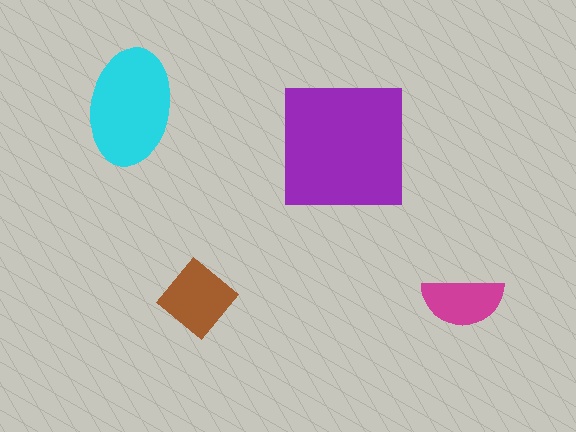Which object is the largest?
The purple square.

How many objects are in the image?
There are 4 objects in the image.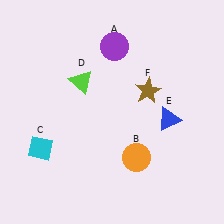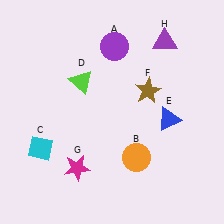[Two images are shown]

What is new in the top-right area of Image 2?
A purple triangle (H) was added in the top-right area of Image 2.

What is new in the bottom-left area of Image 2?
A magenta star (G) was added in the bottom-left area of Image 2.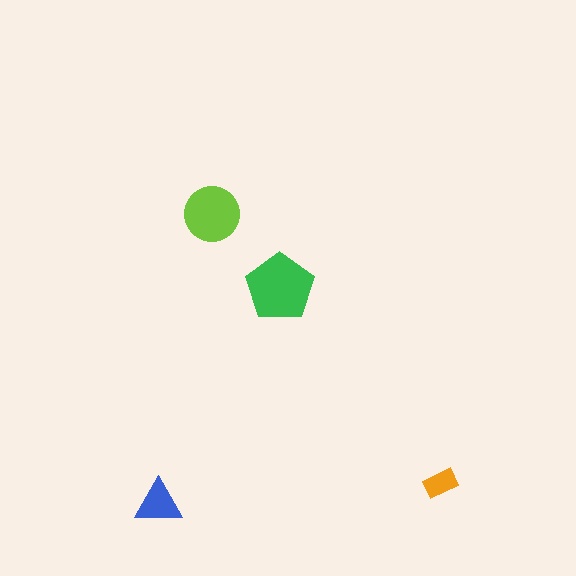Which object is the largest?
The green pentagon.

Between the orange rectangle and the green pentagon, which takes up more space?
The green pentagon.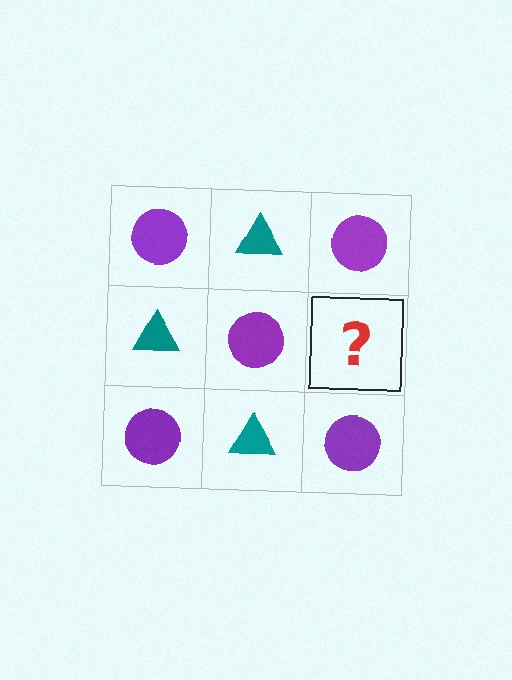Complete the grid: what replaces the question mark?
The question mark should be replaced with a teal triangle.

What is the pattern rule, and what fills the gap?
The rule is that it alternates purple circle and teal triangle in a checkerboard pattern. The gap should be filled with a teal triangle.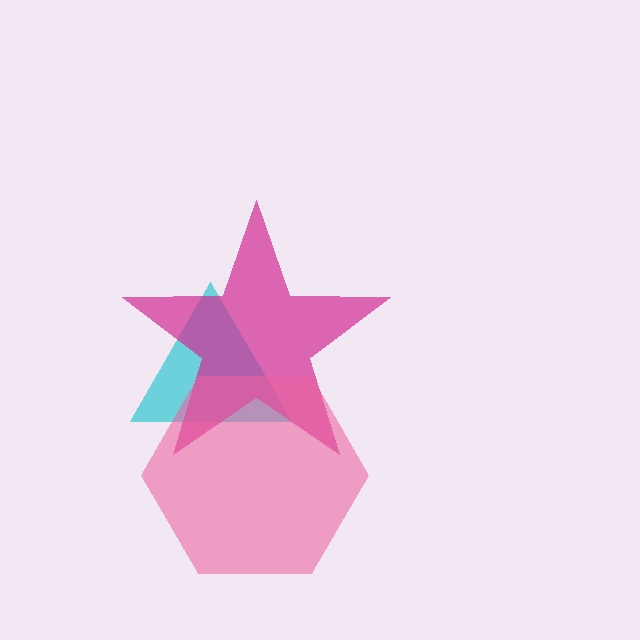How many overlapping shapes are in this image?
There are 3 overlapping shapes in the image.